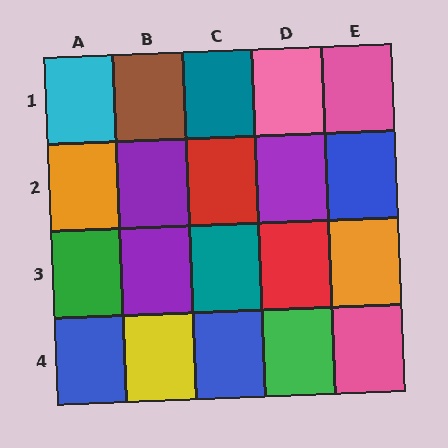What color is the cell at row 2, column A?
Orange.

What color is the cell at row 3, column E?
Orange.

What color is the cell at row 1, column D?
Pink.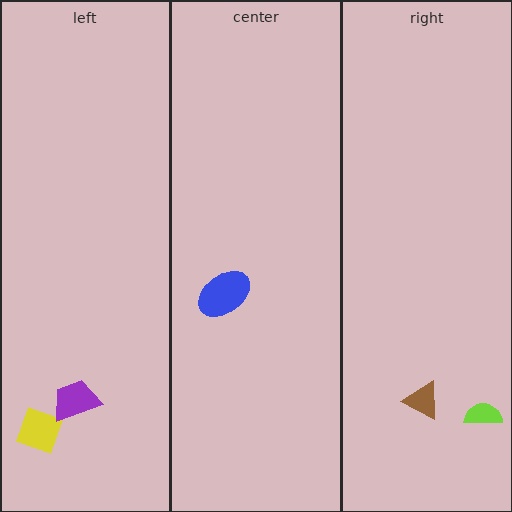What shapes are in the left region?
The yellow diamond, the purple trapezoid.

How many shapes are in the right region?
2.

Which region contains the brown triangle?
The right region.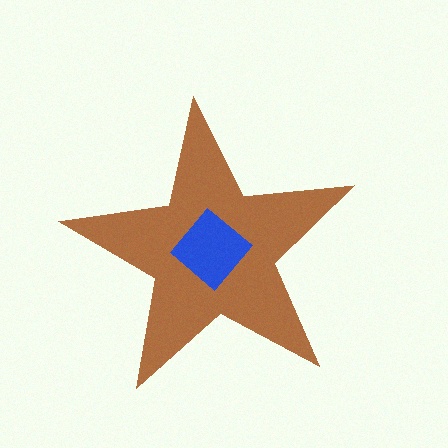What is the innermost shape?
The blue diamond.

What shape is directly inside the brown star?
The blue diamond.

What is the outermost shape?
The brown star.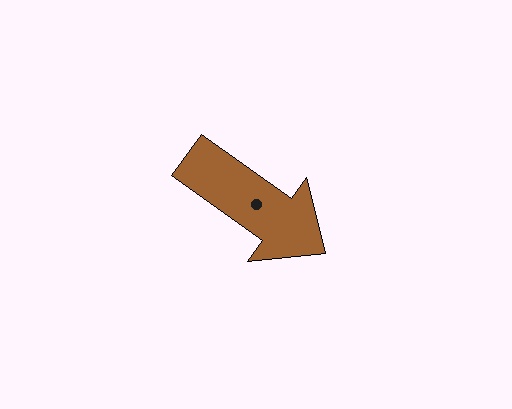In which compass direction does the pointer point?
Southeast.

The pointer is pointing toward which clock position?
Roughly 4 o'clock.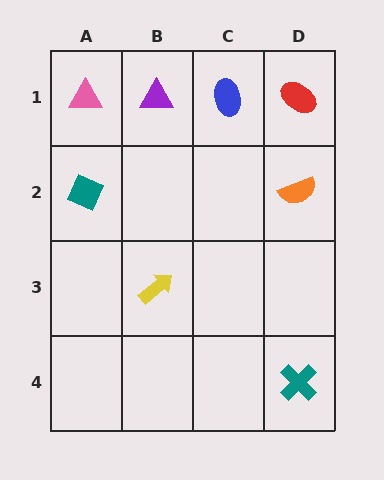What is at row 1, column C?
A blue ellipse.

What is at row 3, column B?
A yellow arrow.